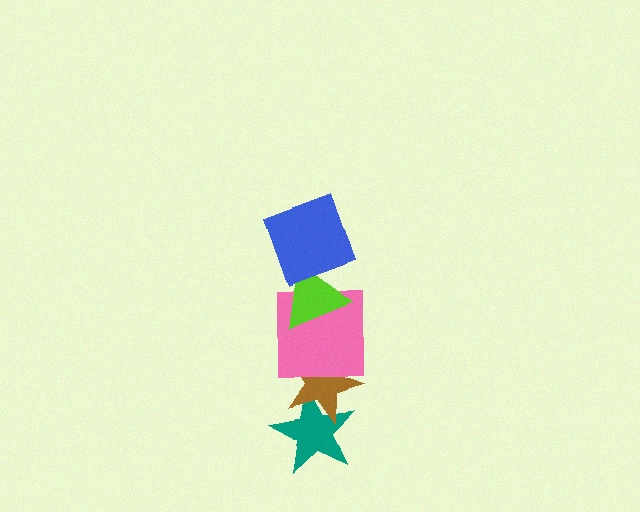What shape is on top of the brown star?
The pink square is on top of the brown star.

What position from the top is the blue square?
The blue square is 1st from the top.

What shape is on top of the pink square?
The lime triangle is on top of the pink square.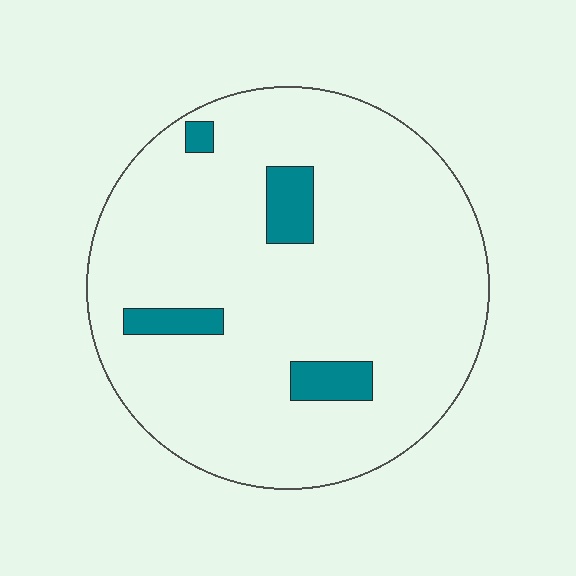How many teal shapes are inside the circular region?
4.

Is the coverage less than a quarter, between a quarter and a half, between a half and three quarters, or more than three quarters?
Less than a quarter.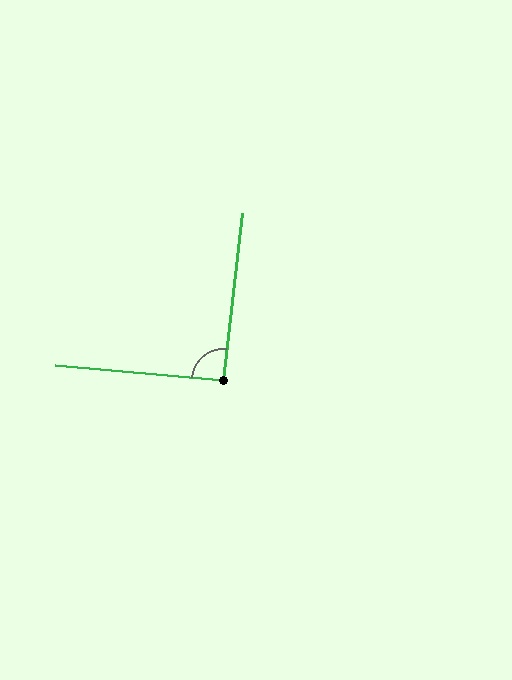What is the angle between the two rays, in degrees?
Approximately 91 degrees.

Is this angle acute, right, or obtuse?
It is approximately a right angle.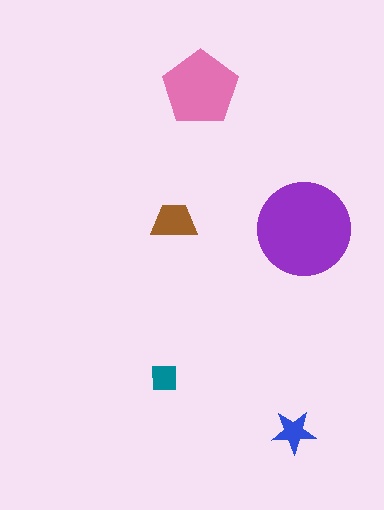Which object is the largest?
The purple circle.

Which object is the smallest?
The teal square.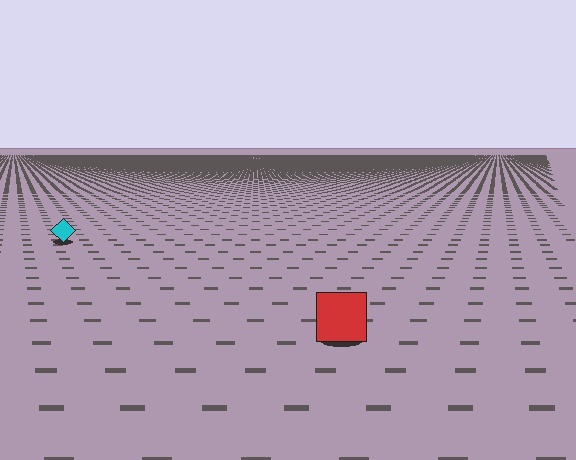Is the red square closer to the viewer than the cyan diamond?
Yes. The red square is closer — you can tell from the texture gradient: the ground texture is coarser near it.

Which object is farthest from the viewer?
The cyan diamond is farthest from the viewer. It appears smaller and the ground texture around it is denser.